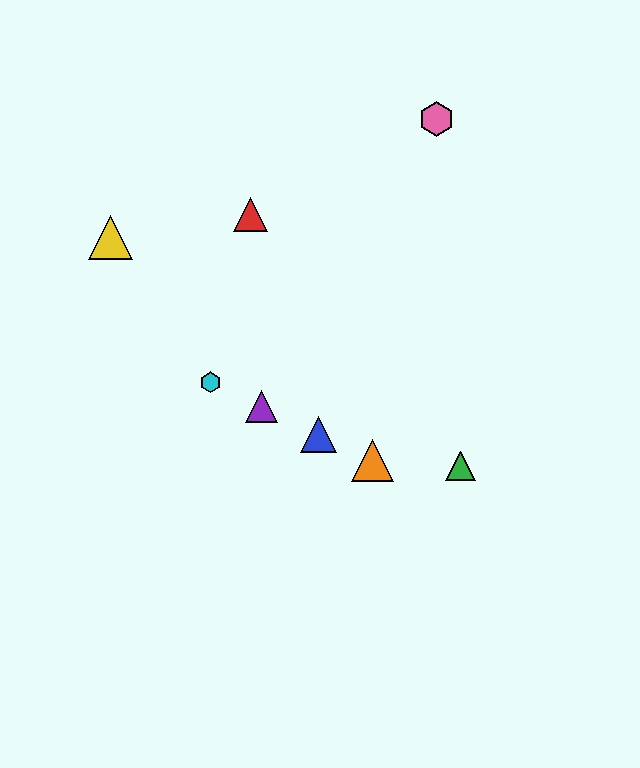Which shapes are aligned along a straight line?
The blue triangle, the purple triangle, the orange triangle, the cyan hexagon are aligned along a straight line.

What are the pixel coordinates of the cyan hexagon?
The cyan hexagon is at (211, 382).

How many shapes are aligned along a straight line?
4 shapes (the blue triangle, the purple triangle, the orange triangle, the cyan hexagon) are aligned along a straight line.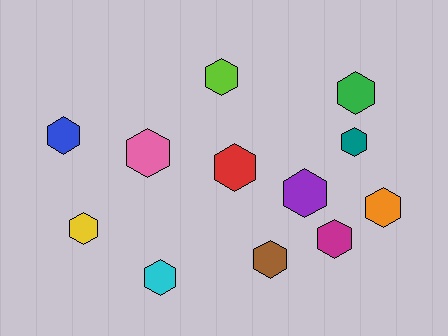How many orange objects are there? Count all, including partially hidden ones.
There is 1 orange object.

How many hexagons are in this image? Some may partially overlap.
There are 12 hexagons.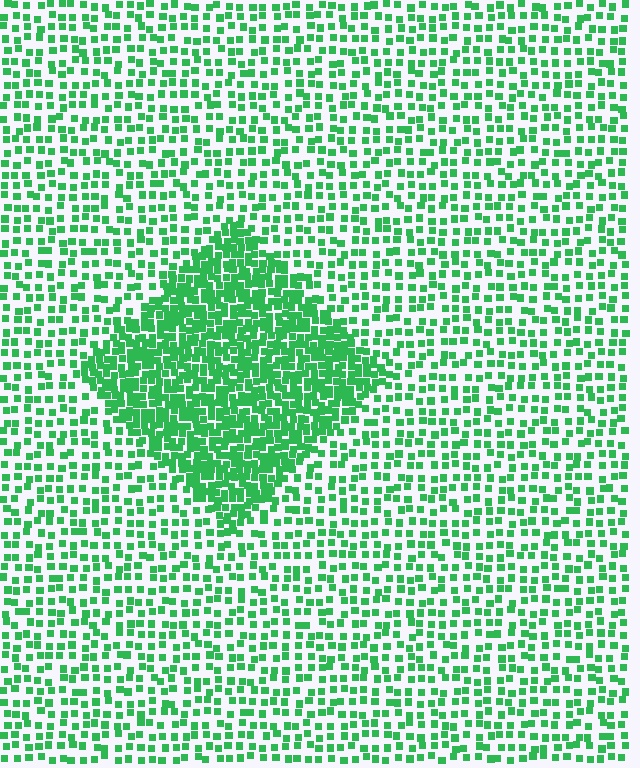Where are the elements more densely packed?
The elements are more densely packed inside the diamond boundary.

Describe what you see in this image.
The image contains small green elements arranged at two different densities. A diamond-shaped region is visible where the elements are more densely packed than the surrounding area.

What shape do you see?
I see a diamond.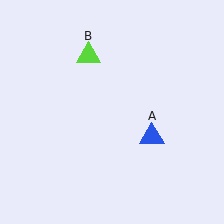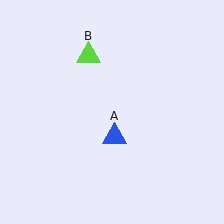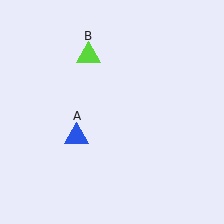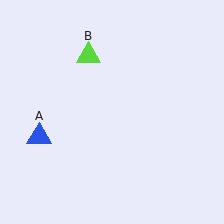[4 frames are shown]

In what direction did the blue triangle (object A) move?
The blue triangle (object A) moved left.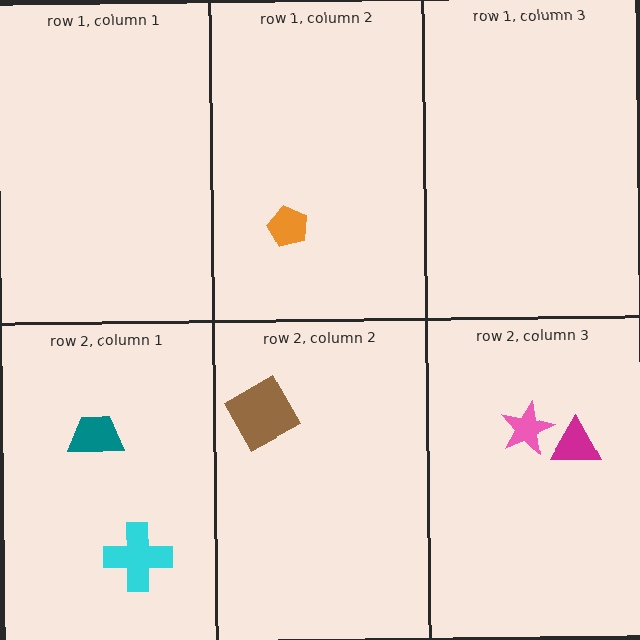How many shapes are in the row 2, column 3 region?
2.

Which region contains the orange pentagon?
The row 1, column 2 region.